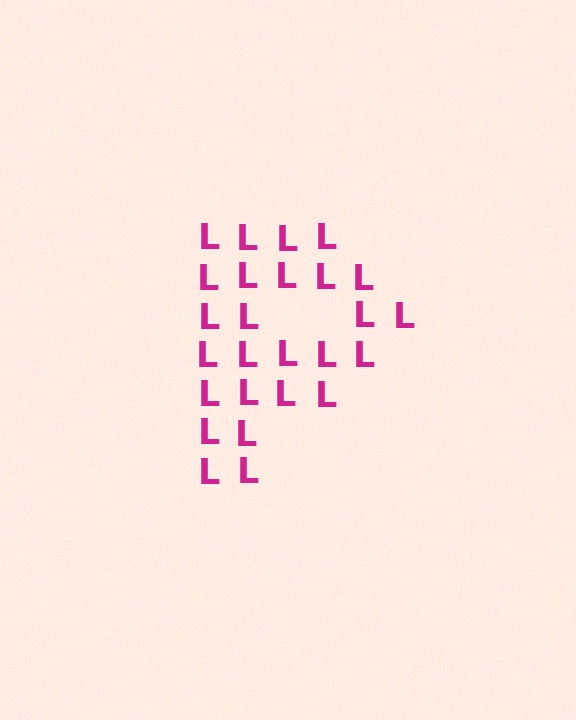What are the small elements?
The small elements are letter L's.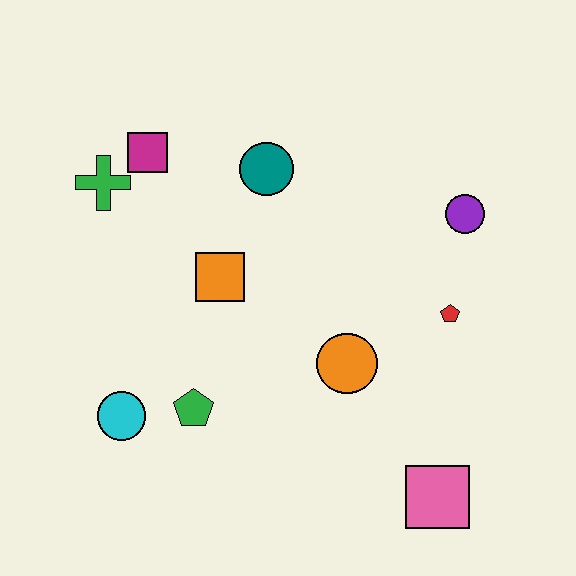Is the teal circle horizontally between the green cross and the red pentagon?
Yes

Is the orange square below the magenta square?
Yes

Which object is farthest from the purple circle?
The cyan circle is farthest from the purple circle.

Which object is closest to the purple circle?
The red pentagon is closest to the purple circle.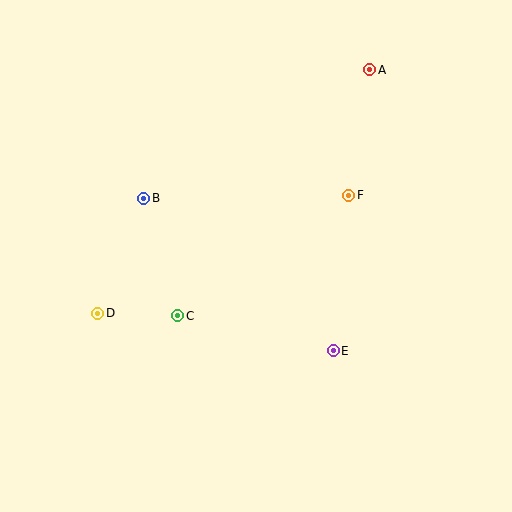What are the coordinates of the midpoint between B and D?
The midpoint between B and D is at (121, 256).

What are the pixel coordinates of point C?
Point C is at (178, 316).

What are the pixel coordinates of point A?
Point A is at (370, 70).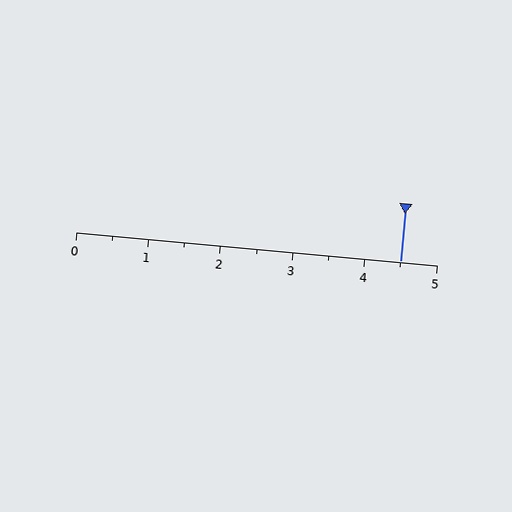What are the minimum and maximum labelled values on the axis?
The axis runs from 0 to 5.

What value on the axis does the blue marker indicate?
The marker indicates approximately 4.5.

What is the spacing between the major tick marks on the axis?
The major ticks are spaced 1 apart.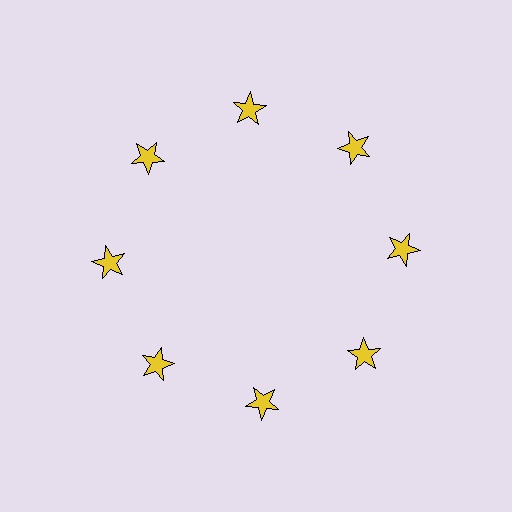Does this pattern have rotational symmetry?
Yes, this pattern has 8-fold rotational symmetry. It looks the same after rotating 45 degrees around the center.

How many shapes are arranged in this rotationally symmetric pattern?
There are 8 shapes, arranged in 8 groups of 1.